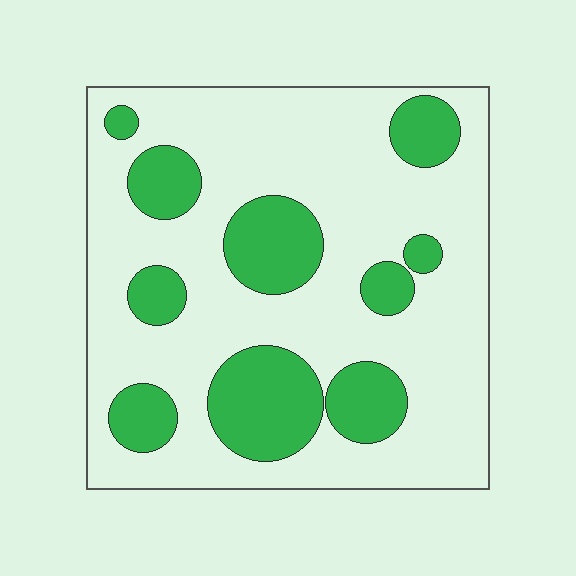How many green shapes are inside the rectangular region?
10.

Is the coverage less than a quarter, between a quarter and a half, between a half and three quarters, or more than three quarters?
Between a quarter and a half.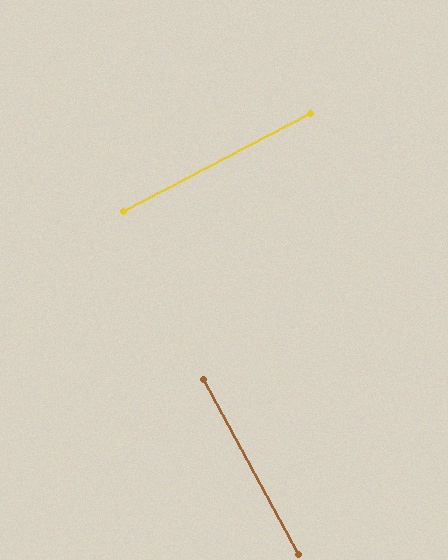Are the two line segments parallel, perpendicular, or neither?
Perpendicular — they meet at approximately 89°.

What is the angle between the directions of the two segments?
Approximately 89 degrees.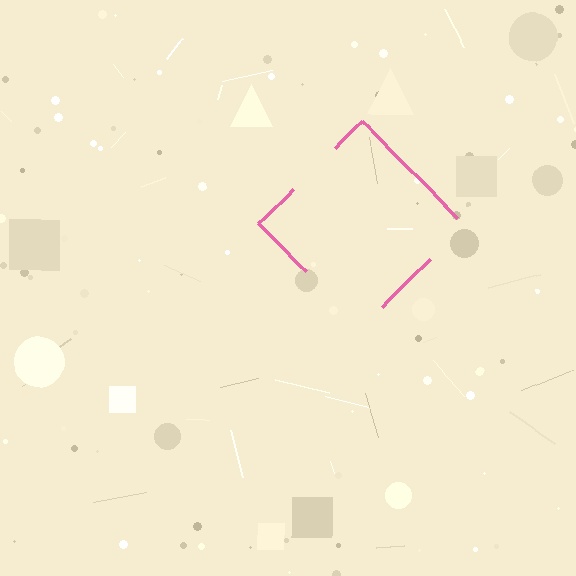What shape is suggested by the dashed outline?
The dashed outline suggests a diamond.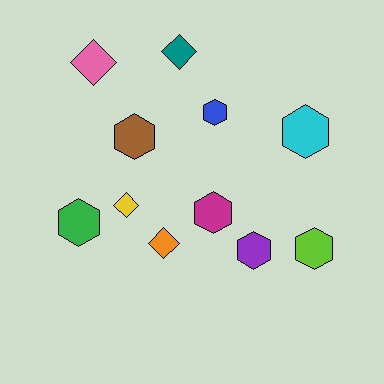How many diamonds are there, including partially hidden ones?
There are 4 diamonds.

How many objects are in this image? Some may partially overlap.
There are 11 objects.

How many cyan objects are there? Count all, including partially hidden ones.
There is 1 cyan object.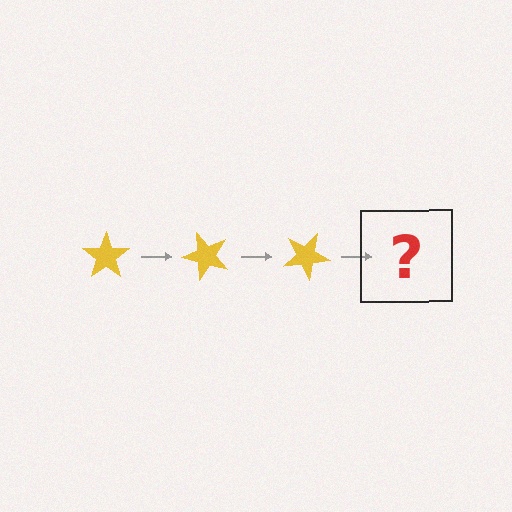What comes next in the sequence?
The next element should be a yellow star rotated 150 degrees.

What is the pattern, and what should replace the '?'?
The pattern is that the star rotates 50 degrees each step. The '?' should be a yellow star rotated 150 degrees.